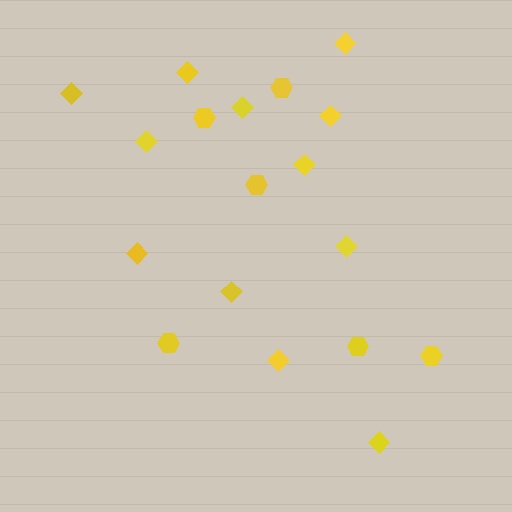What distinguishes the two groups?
There are 2 groups: one group of diamonds (12) and one group of hexagons (6).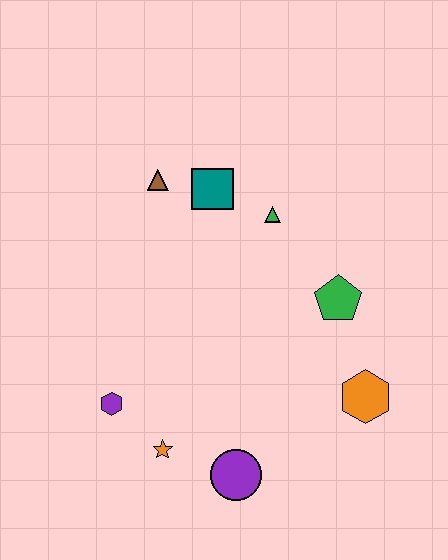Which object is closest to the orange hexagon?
The green pentagon is closest to the orange hexagon.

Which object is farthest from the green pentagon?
The purple hexagon is farthest from the green pentagon.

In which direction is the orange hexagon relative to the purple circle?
The orange hexagon is to the right of the purple circle.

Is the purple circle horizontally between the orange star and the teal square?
No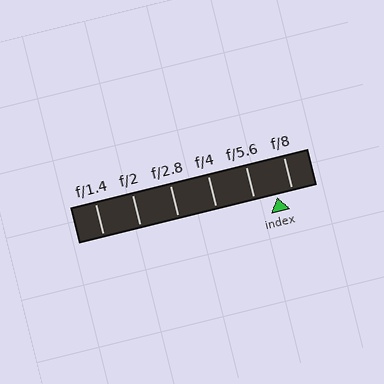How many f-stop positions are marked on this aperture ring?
There are 6 f-stop positions marked.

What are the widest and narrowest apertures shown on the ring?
The widest aperture shown is f/1.4 and the narrowest is f/8.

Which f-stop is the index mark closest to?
The index mark is closest to f/8.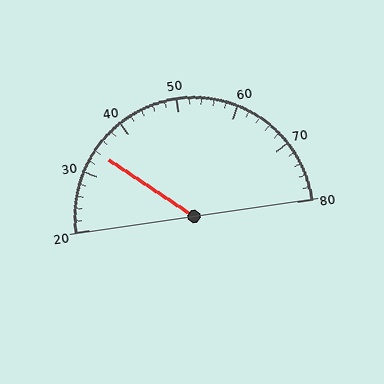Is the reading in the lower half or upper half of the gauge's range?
The reading is in the lower half of the range (20 to 80).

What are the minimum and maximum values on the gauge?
The gauge ranges from 20 to 80.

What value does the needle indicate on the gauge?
The needle indicates approximately 34.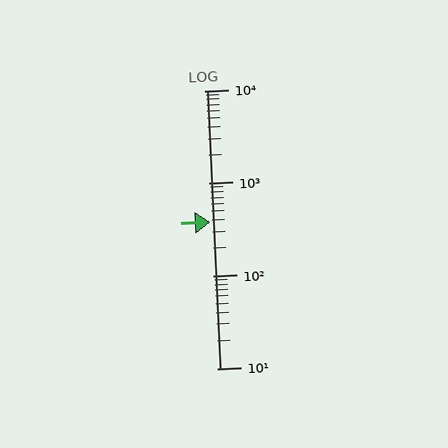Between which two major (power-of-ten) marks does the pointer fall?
The pointer is between 100 and 1000.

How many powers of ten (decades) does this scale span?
The scale spans 3 decades, from 10 to 10000.